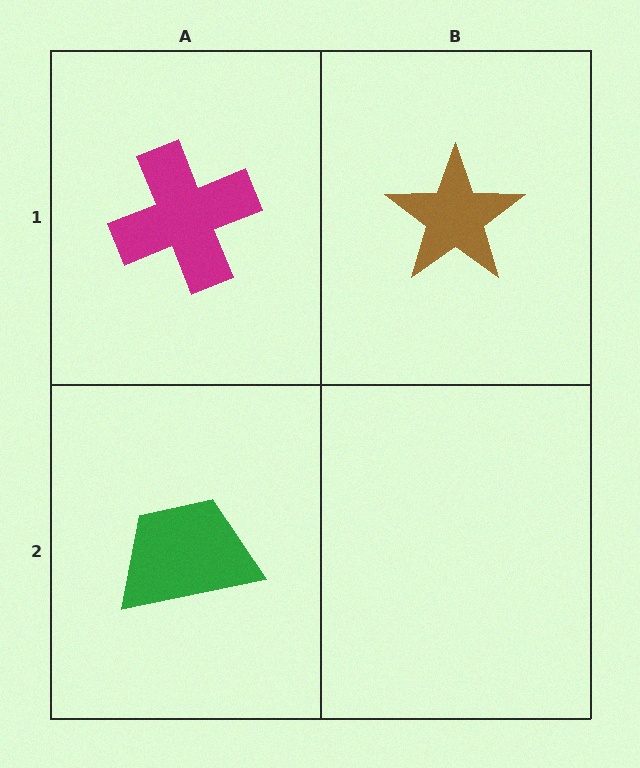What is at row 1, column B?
A brown star.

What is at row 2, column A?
A green trapezoid.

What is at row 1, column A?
A magenta cross.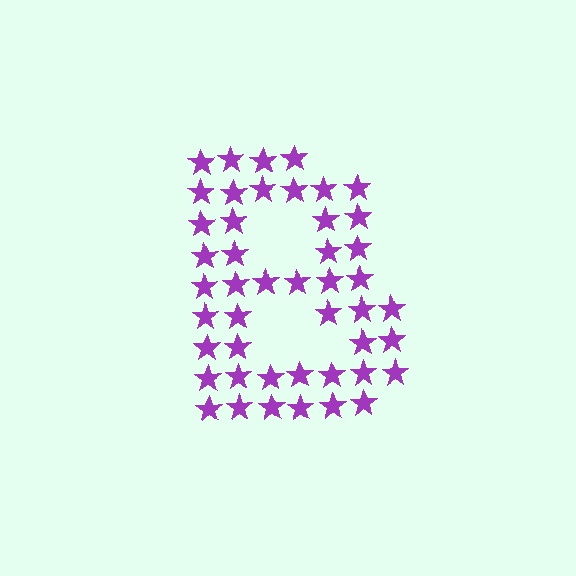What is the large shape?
The large shape is the letter B.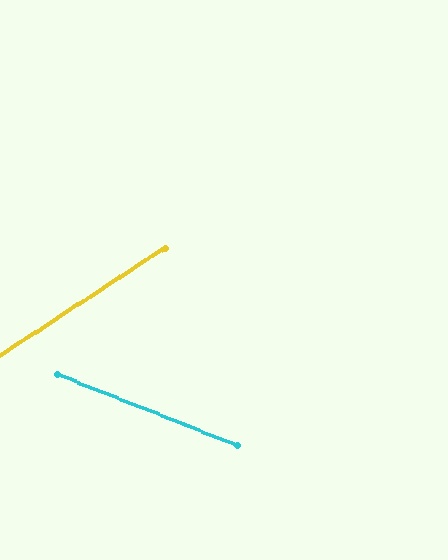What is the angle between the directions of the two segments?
Approximately 54 degrees.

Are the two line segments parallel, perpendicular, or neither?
Neither parallel nor perpendicular — they differ by about 54°.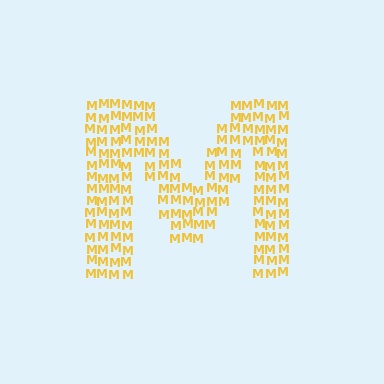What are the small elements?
The small elements are letter M's.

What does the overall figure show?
The overall figure shows the letter M.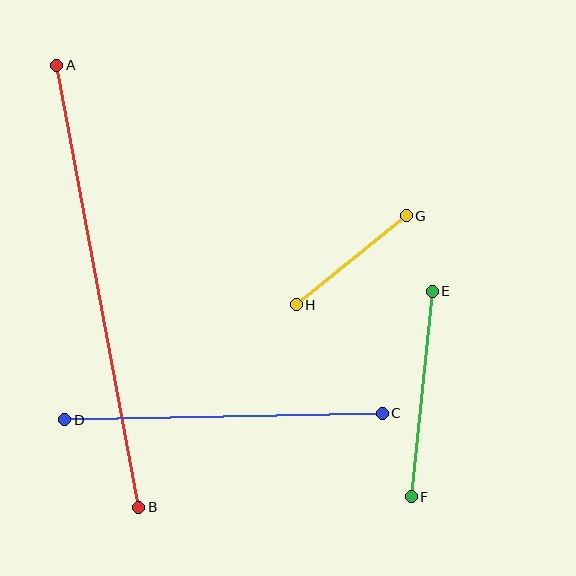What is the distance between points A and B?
The distance is approximately 450 pixels.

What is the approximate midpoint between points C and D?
The midpoint is at approximately (223, 417) pixels.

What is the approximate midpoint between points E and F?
The midpoint is at approximately (422, 394) pixels.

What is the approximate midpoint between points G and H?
The midpoint is at approximately (351, 260) pixels.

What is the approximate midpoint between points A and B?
The midpoint is at approximately (98, 286) pixels.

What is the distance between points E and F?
The distance is approximately 206 pixels.